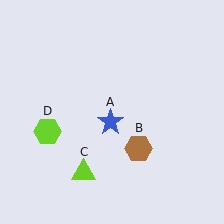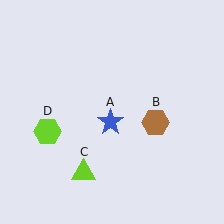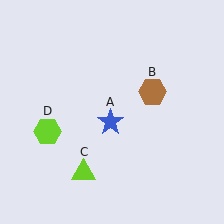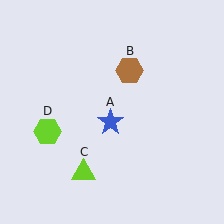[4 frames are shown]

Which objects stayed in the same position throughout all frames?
Blue star (object A) and lime triangle (object C) and lime hexagon (object D) remained stationary.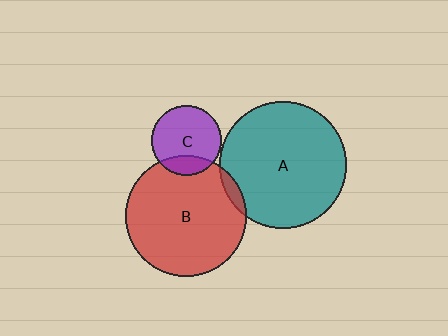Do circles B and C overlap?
Yes.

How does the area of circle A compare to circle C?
Approximately 3.3 times.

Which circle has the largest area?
Circle A (teal).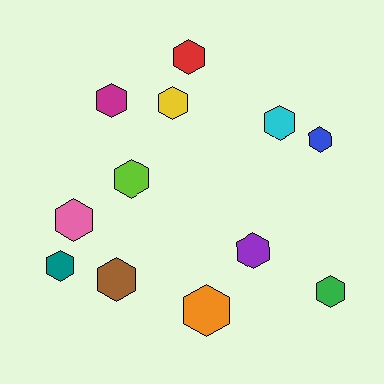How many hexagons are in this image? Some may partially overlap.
There are 12 hexagons.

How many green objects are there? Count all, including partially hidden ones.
There is 1 green object.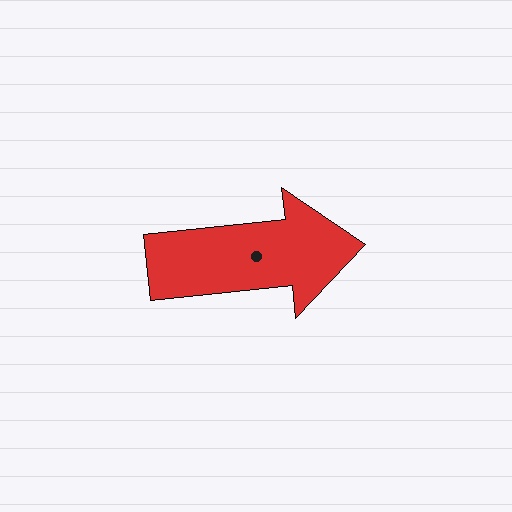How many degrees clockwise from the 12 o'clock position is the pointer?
Approximately 84 degrees.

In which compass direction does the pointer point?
East.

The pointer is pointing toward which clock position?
Roughly 3 o'clock.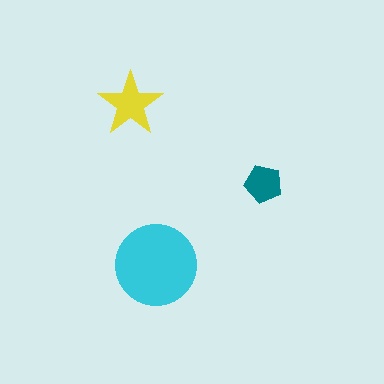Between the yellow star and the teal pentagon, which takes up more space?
The yellow star.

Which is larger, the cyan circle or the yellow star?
The cyan circle.